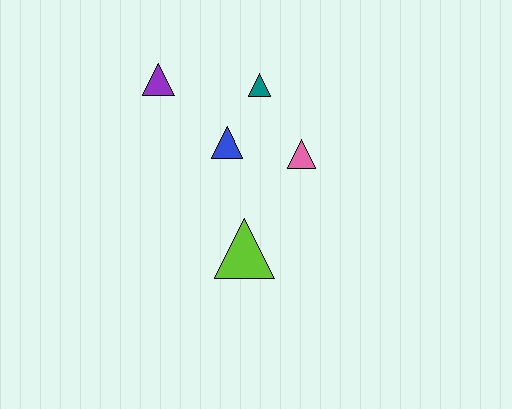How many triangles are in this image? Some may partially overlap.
There are 5 triangles.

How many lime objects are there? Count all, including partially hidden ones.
There is 1 lime object.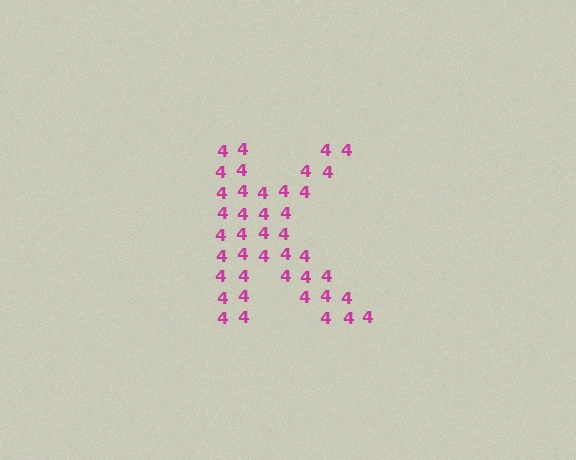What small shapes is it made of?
It is made of small digit 4's.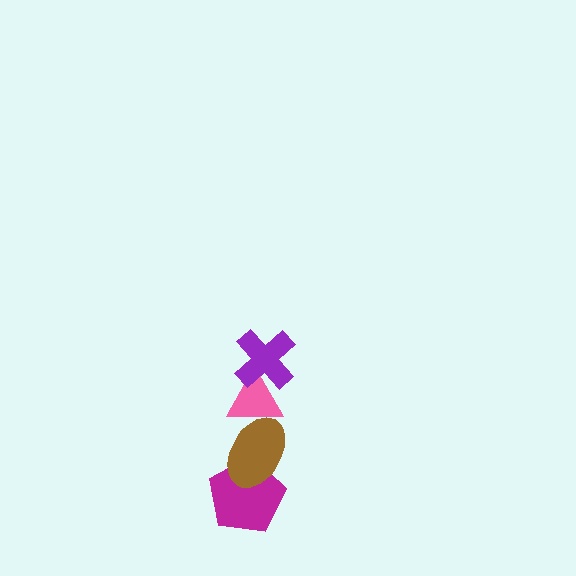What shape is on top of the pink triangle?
The purple cross is on top of the pink triangle.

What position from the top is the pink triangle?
The pink triangle is 2nd from the top.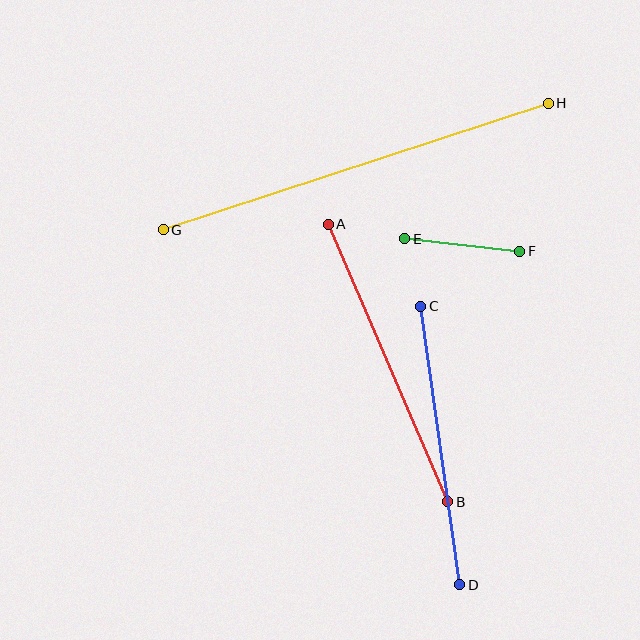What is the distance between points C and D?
The distance is approximately 281 pixels.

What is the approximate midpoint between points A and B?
The midpoint is at approximately (388, 363) pixels.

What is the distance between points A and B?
The distance is approximately 302 pixels.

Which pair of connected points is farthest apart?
Points G and H are farthest apart.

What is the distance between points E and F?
The distance is approximately 115 pixels.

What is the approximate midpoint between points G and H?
The midpoint is at approximately (356, 167) pixels.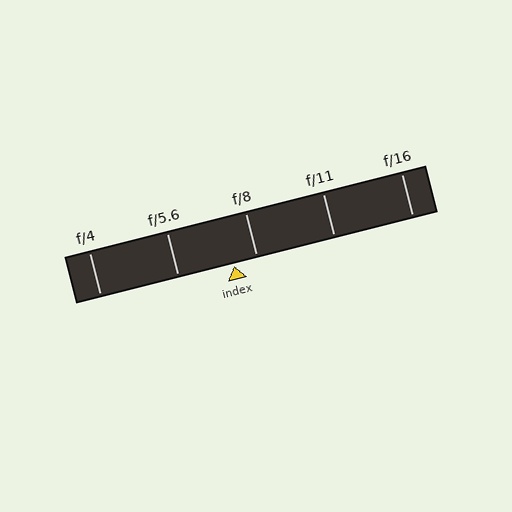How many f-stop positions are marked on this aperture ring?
There are 5 f-stop positions marked.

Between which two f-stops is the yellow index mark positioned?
The index mark is between f/5.6 and f/8.